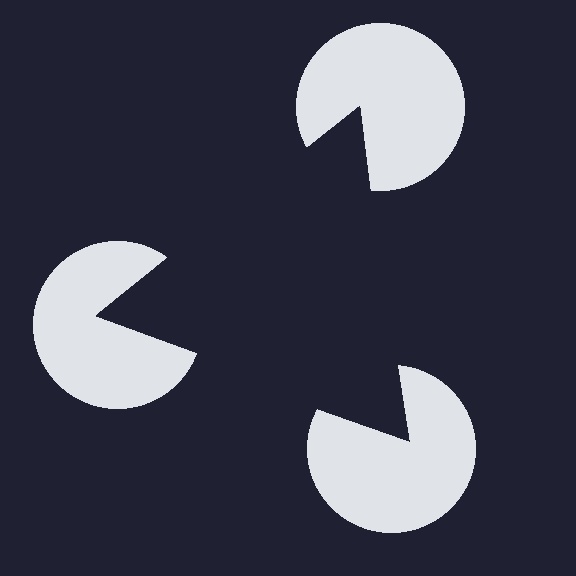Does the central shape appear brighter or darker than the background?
It typically appears slightly darker than the background, even though no actual brightness change is drawn.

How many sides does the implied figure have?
3 sides.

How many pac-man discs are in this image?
There are 3 — one at each vertex of the illusory triangle.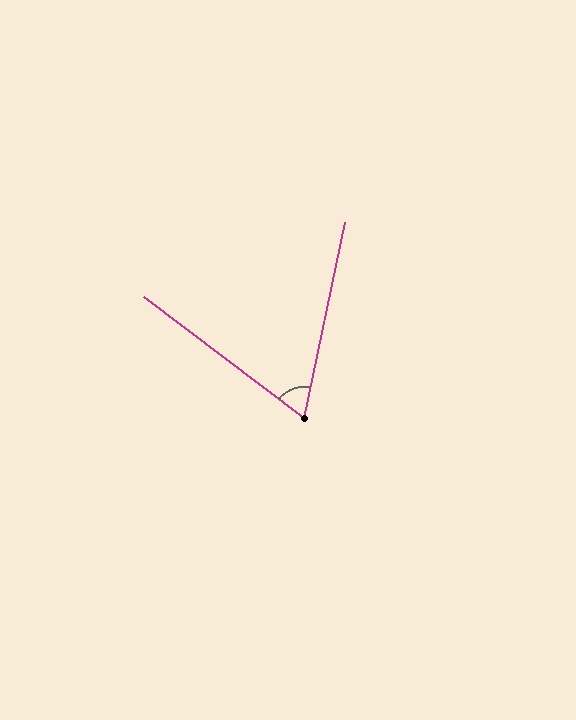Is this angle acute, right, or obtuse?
It is acute.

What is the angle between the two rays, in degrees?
Approximately 65 degrees.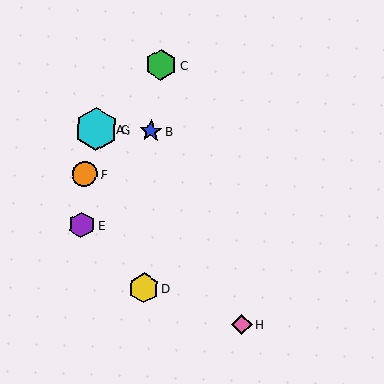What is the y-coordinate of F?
Object F is at y≈174.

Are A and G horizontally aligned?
Yes, both are at y≈129.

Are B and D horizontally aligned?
No, B is at y≈131 and D is at y≈288.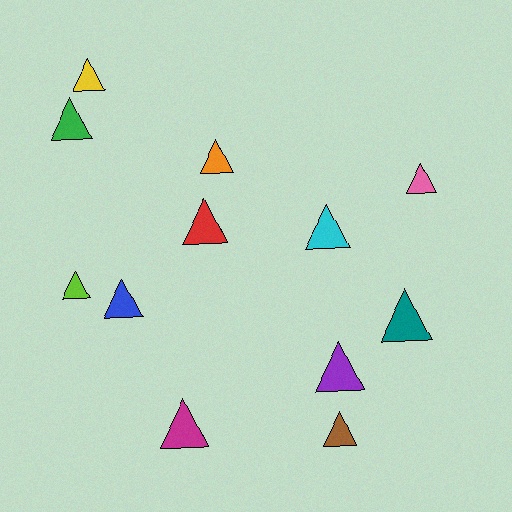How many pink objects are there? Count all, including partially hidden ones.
There is 1 pink object.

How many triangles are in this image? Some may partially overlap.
There are 12 triangles.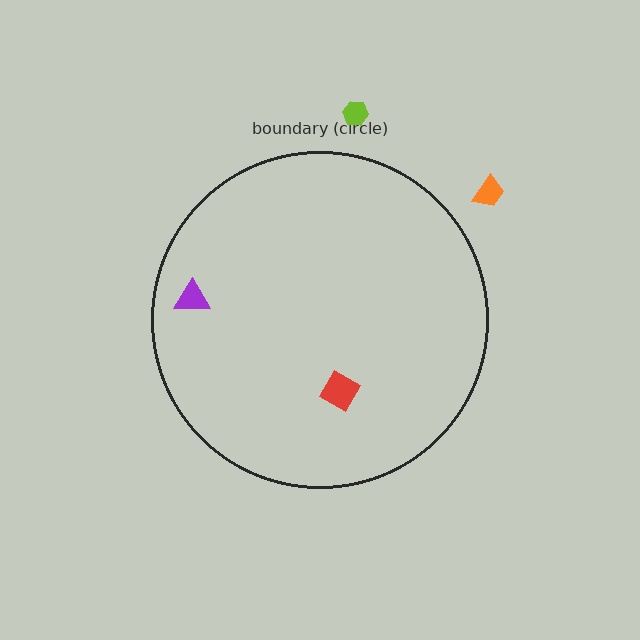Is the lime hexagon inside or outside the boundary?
Outside.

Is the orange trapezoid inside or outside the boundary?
Outside.